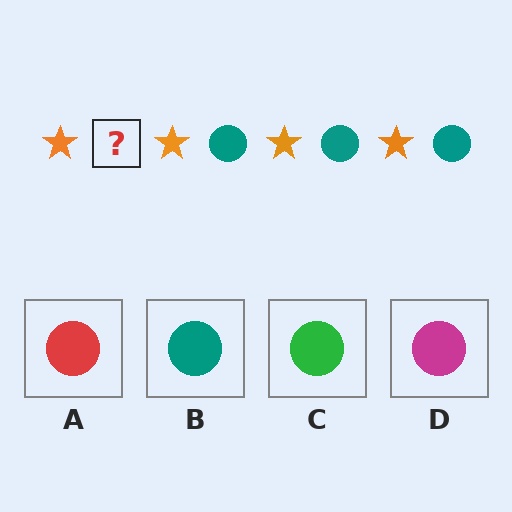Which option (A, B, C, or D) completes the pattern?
B.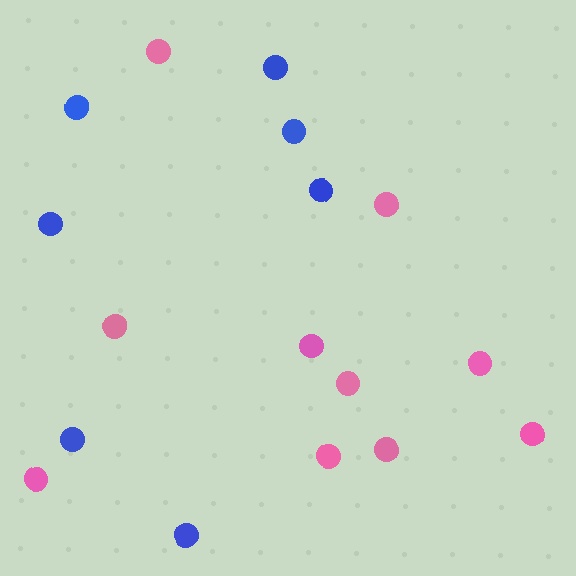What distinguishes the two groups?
There are 2 groups: one group of blue circles (7) and one group of pink circles (10).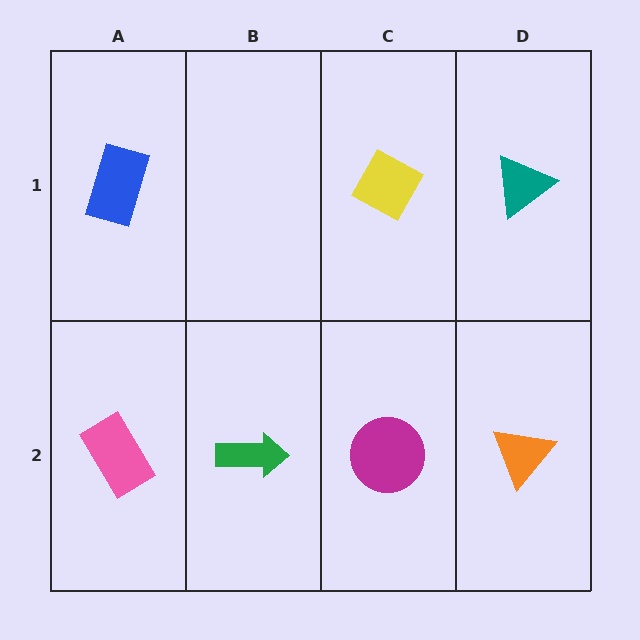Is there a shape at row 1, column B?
No, that cell is empty.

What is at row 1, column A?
A blue rectangle.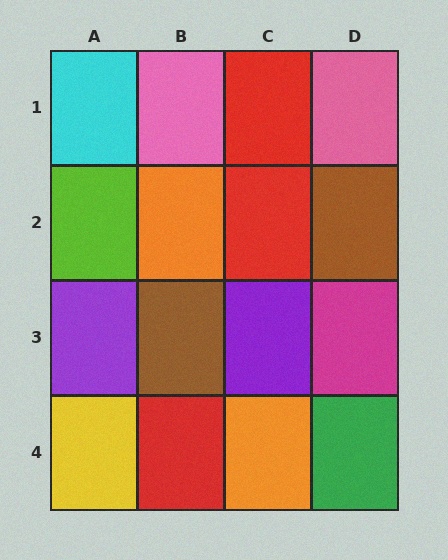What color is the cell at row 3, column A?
Purple.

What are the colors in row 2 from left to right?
Lime, orange, red, brown.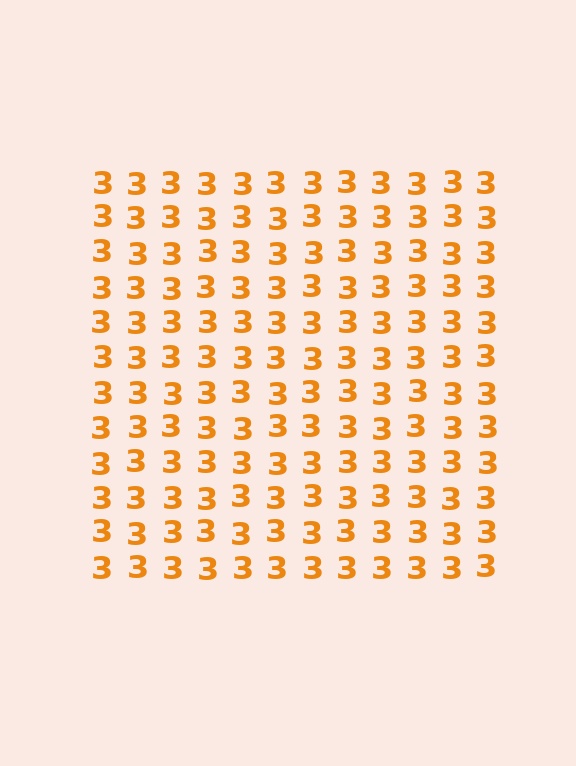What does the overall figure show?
The overall figure shows a square.